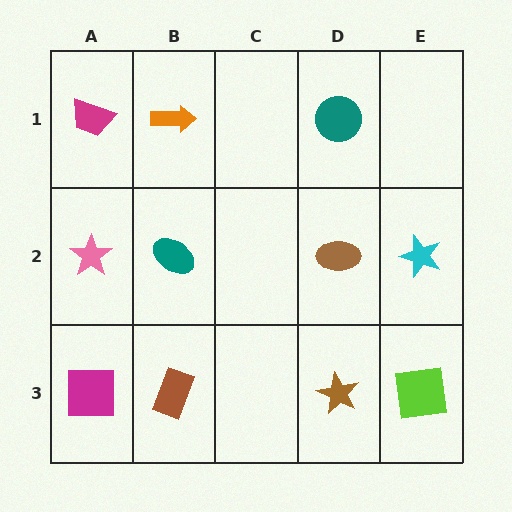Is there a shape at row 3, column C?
No, that cell is empty.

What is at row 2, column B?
A teal ellipse.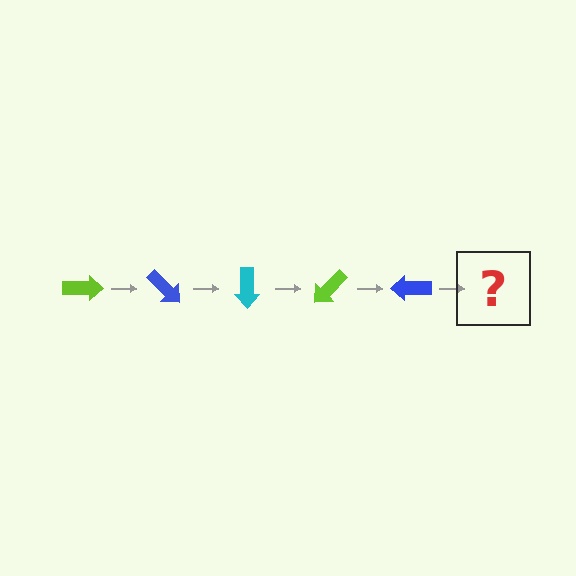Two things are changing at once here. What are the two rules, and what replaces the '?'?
The two rules are that it rotates 45 degrees each step and the color cycles through lime, blue, and cyan. The '?' should be a cyan arrow, rotated 225 degrees from the start.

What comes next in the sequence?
The next element should be a cyan arrow, rotated 225 degrees from the start.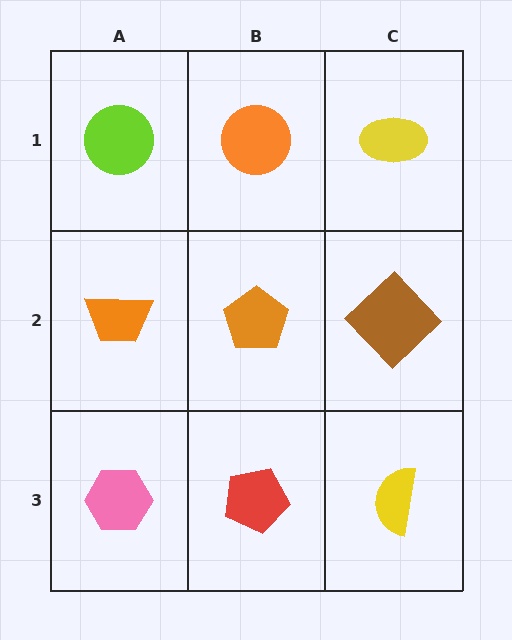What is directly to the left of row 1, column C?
An orange circle.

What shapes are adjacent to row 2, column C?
A yellow ellipse (row 1, column C), a yellow semicircle (row 3, column C), an orange pentagon (row 2, column B).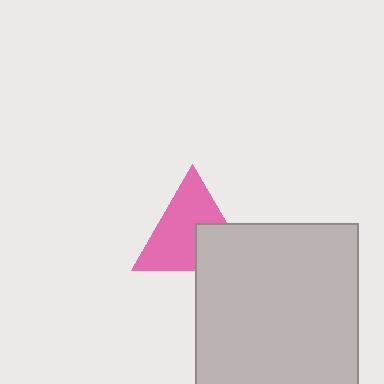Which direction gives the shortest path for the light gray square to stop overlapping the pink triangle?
Moving toward the lower-right gives the shortest separation.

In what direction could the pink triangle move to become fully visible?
The pink triangle could move toward the upper-left. That would shift it out from behind the light gray square entirely.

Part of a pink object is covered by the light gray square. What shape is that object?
It is a triangle.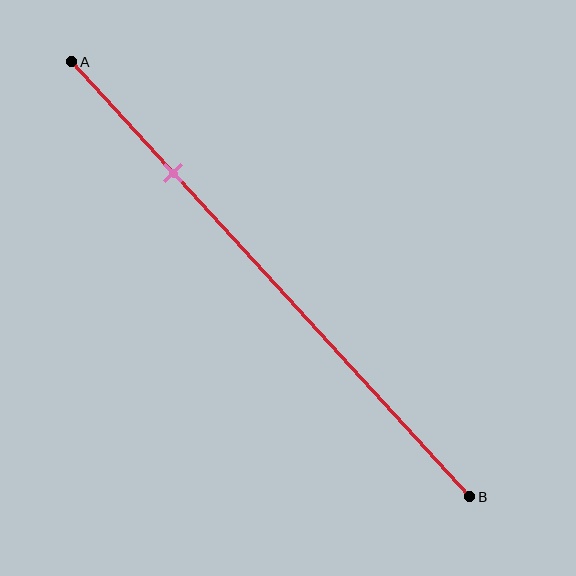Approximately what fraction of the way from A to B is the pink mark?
The pink mark is approximately 25% of the way from A to B.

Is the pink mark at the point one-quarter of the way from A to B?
Yes, the mark is approximately at the one-quarter point.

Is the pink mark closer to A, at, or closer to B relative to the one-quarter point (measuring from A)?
The pink mark is approximately at the one-quarter point of segment AB.